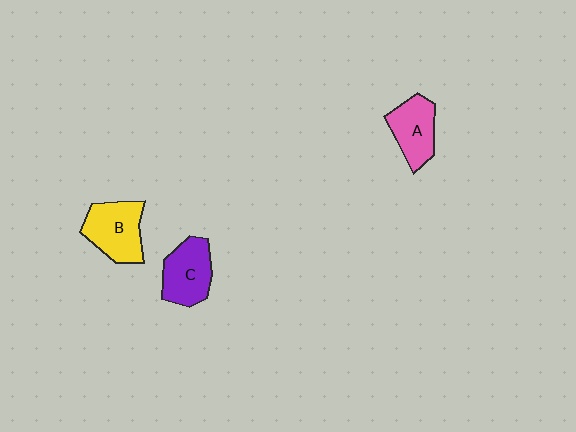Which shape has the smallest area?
Shape A (pink).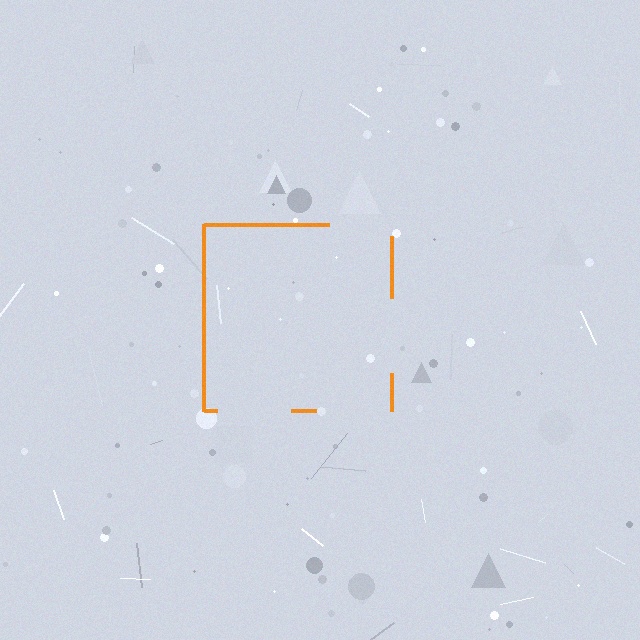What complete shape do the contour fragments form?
The contour fragments form a square.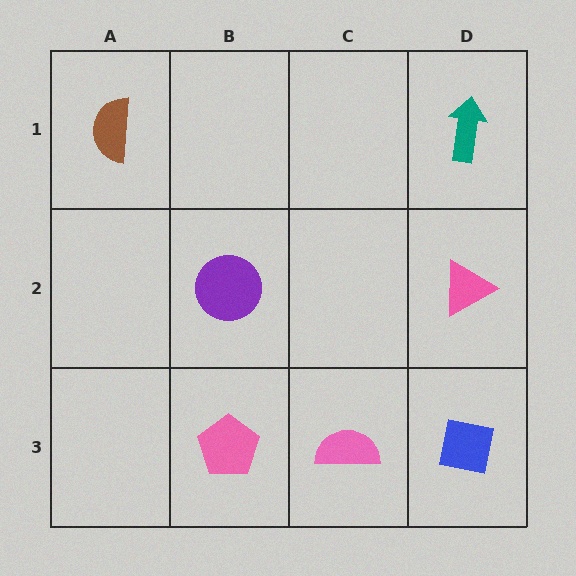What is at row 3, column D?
A blue square.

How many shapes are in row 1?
2 shapes.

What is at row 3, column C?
A pink semicircle.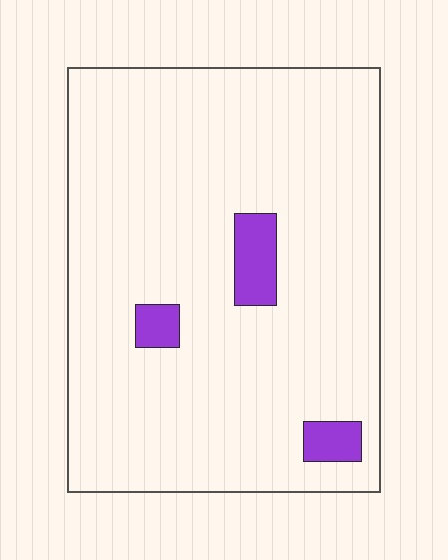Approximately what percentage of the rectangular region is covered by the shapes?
Approximately 5%.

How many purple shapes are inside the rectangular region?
3.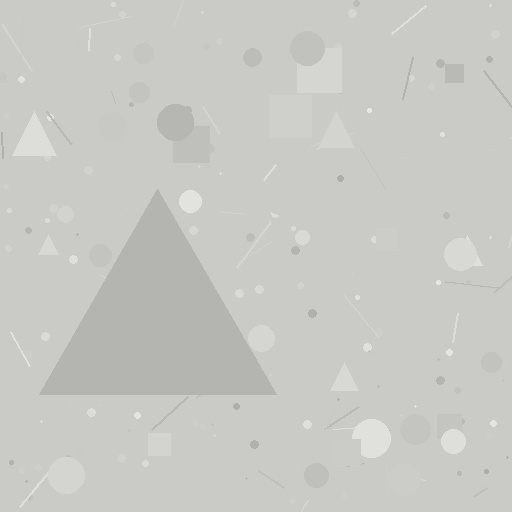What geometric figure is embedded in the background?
A triangle is embedded in the background.